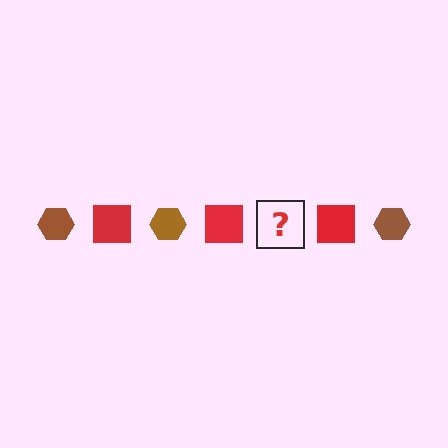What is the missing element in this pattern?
The missing element is a brown hexagon.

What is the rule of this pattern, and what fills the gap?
The rule is that the pattern alternates between brown hexagon and red square. The gap should be filled with a brown hexagon.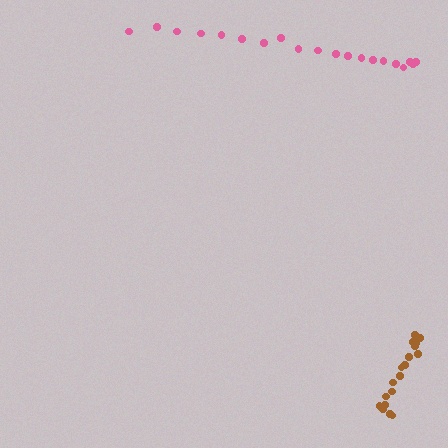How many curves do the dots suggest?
There are 2 distinct paths.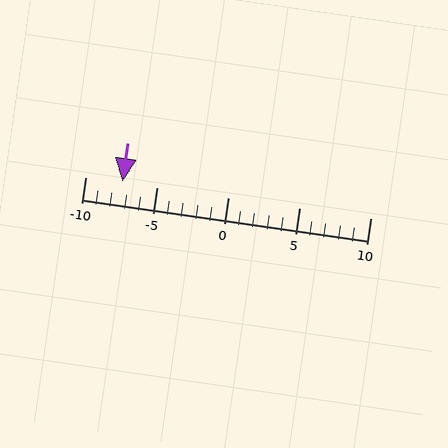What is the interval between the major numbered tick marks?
The major tick marks are spaced 5 units apart.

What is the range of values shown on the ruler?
The ruler shows values from -10 to 10.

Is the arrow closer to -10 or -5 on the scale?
The arrow is closer to -5.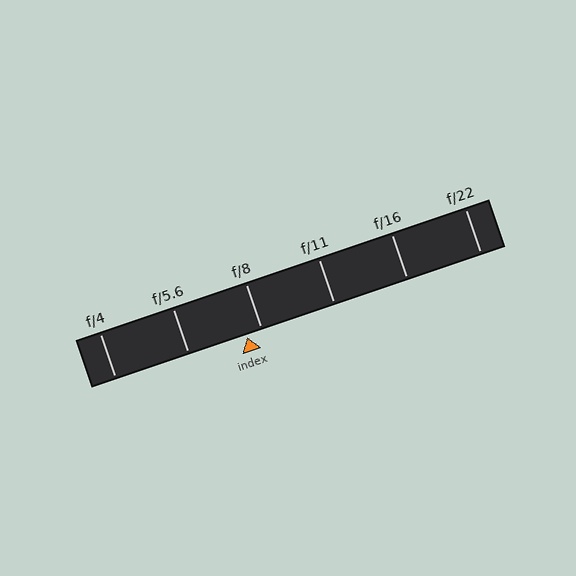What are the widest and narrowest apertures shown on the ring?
The widest aperture shown is f/4 and the narrowest is f/22.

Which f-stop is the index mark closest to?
The index mark is closest to f/8.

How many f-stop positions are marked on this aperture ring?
There are 6 f-stop positions marked.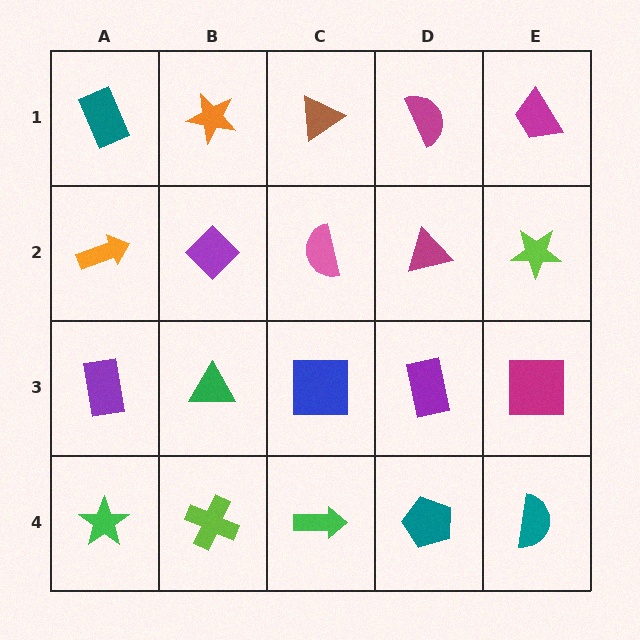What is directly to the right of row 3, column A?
A green triangle.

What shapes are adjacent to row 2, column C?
A brown triangle (row 1, column C), a blue square (row 3, column C), a purple diamond (row 2, column B), a magenta triangle (row 2, column D).